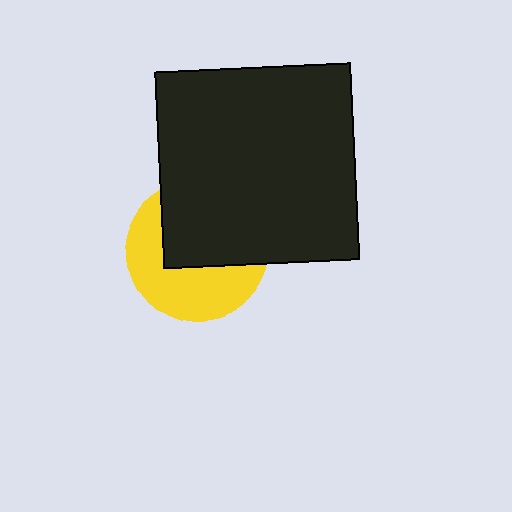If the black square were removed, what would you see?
You would see the complete yellow circle.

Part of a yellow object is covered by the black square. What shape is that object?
It is a circle.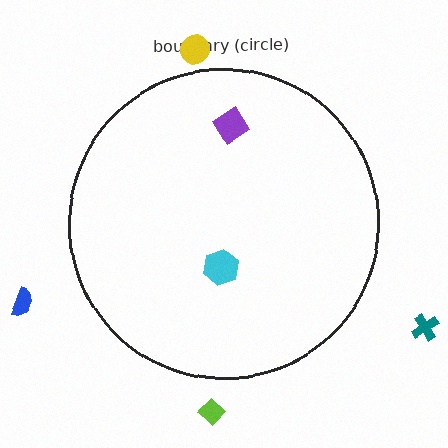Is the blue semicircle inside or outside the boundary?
Outside.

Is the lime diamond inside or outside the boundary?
Outside.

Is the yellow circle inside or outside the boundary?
Outside.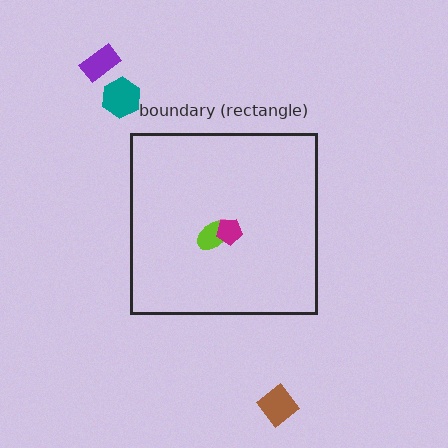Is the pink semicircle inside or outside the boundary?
Inside.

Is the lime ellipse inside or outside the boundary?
Inside.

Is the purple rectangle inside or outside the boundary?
Outside.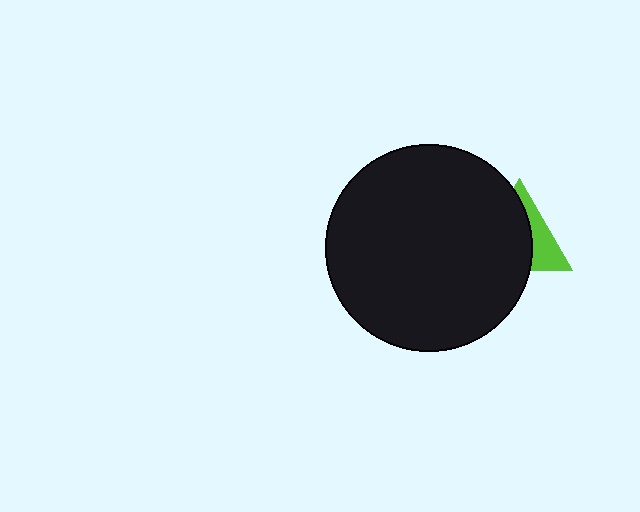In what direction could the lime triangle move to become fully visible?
The lime triangle could move right. That would shift it out from behind the black circle entirely.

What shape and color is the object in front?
The object in front is a black circle.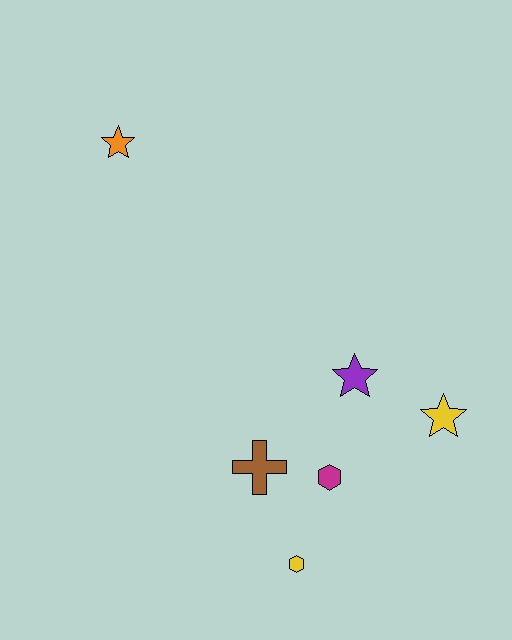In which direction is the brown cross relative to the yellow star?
The brown cross is to the left of the yellow star.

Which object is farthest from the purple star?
The orange star is farthest from the purple star.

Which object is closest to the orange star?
The purple star is closest to the orange star.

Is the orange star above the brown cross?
Yes